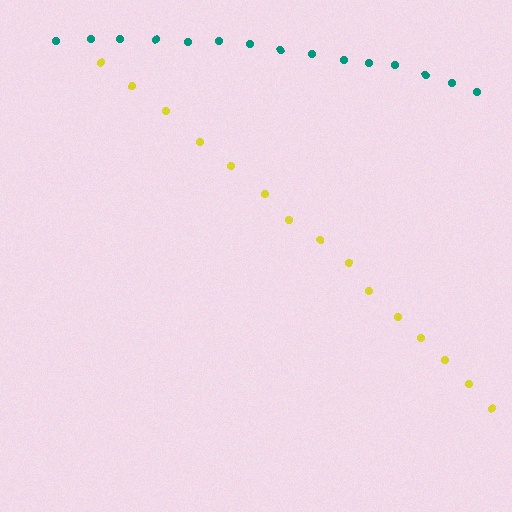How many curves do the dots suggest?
There are 2 distinct paths.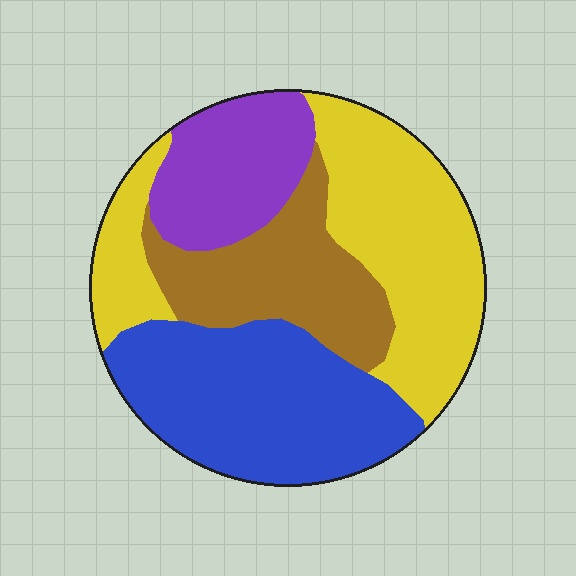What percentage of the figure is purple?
Purple covers 16% of the figure.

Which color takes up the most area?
Yellow, at roughly 35%.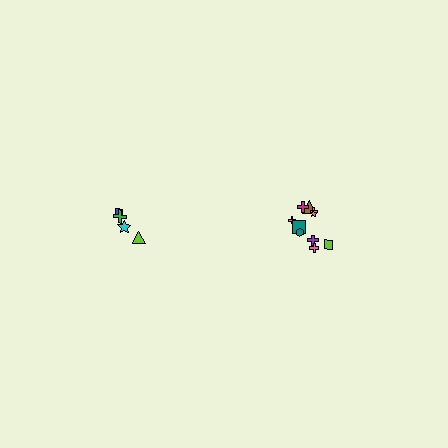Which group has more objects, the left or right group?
The right group.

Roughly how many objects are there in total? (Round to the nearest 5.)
Roughly 15 objects in total.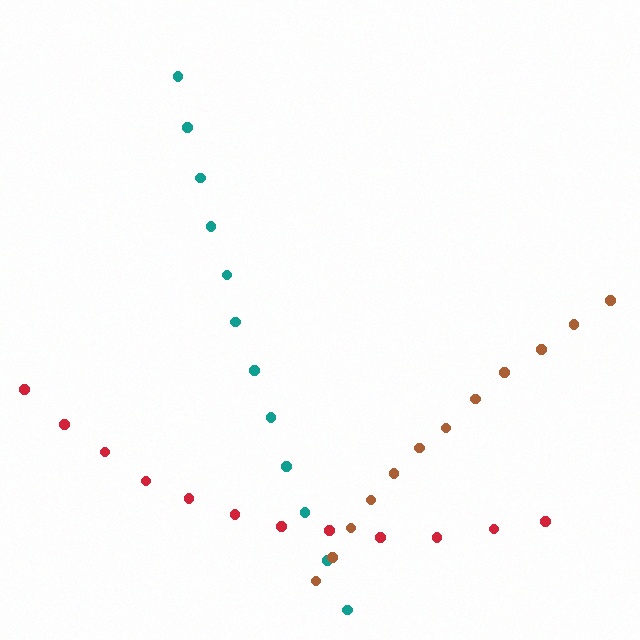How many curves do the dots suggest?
There are 3 distinct paths.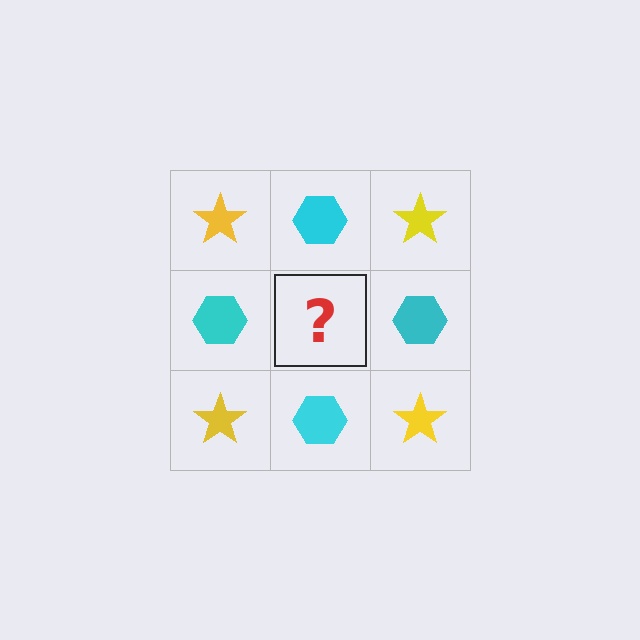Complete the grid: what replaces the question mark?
The question mark should be replaced with a yellow star.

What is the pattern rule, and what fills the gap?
The rule is that it alternates yellow star and cyan hexagon in a checkerboard pattern. The gap should be filled with a yellow star.